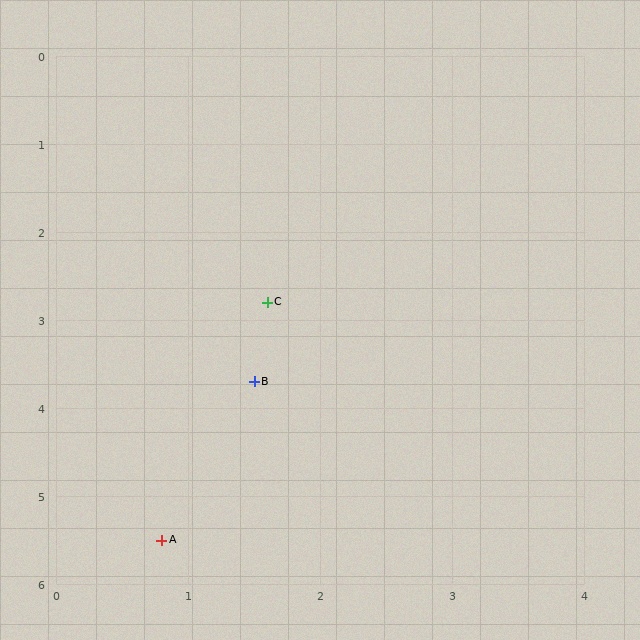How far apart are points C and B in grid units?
Points C and B are about 0.9 grid units apart.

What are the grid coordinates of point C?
Point C is at approximately (1.6, 2.8).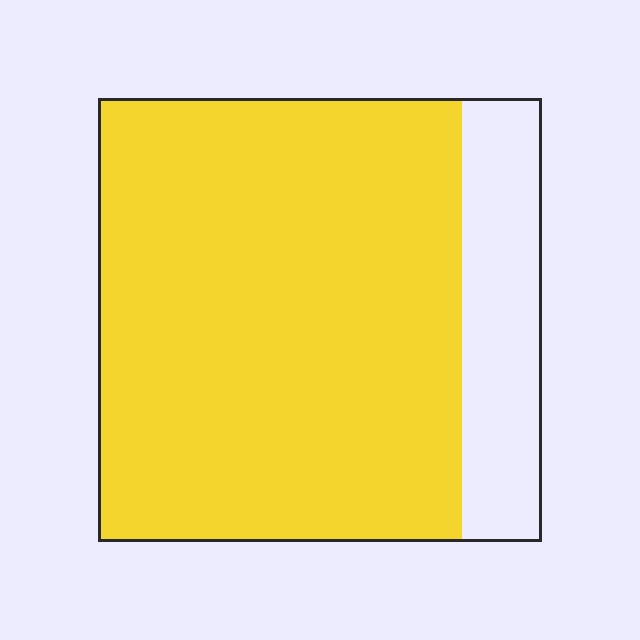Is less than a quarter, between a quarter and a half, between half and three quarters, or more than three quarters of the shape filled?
More than three quarters.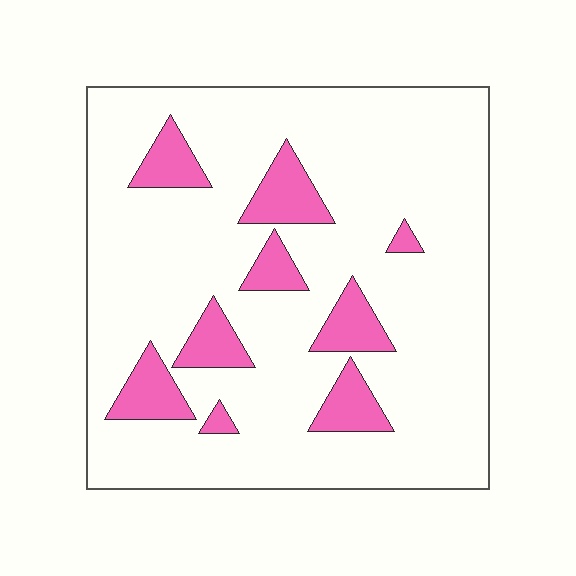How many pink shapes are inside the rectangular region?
9.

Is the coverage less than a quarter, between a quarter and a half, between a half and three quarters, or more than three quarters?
Less than a quarter.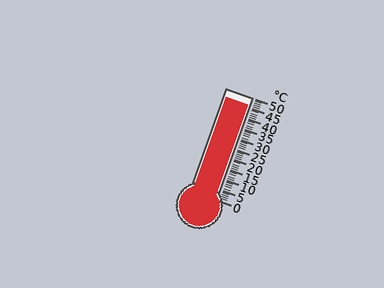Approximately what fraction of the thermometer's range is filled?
The thermometer is filled to approximately 90% of its range.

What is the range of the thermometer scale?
The thermometer scale ranges from 0°C to 50°C.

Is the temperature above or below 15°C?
The temperature is above 15°C.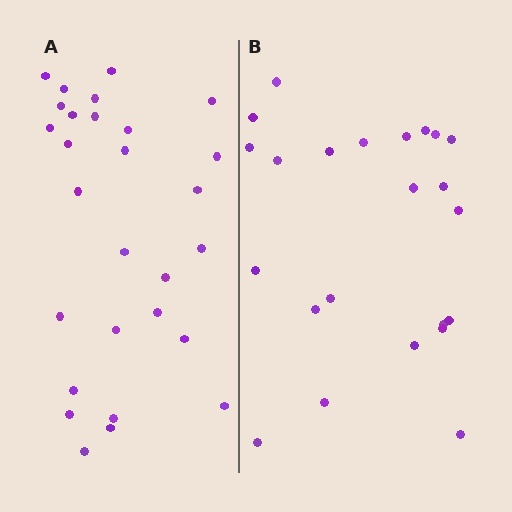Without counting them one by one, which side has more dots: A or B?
Region A (the left region) has more dots.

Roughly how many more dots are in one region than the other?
Region A has about 5 more dots than region B.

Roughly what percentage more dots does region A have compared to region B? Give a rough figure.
About 20% more.